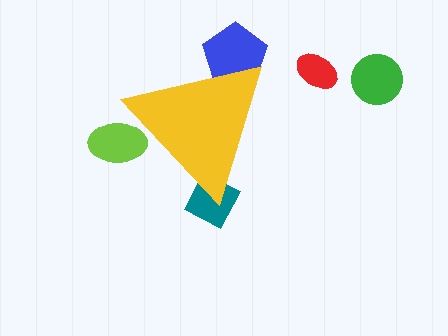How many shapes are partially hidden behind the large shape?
3 shapes are partially hidden.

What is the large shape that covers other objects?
A yellow triangle.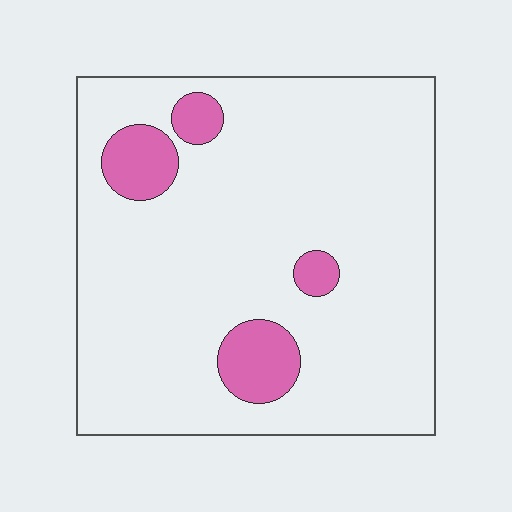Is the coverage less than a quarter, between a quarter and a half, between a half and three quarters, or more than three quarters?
Less than a quarter.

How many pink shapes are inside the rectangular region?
4.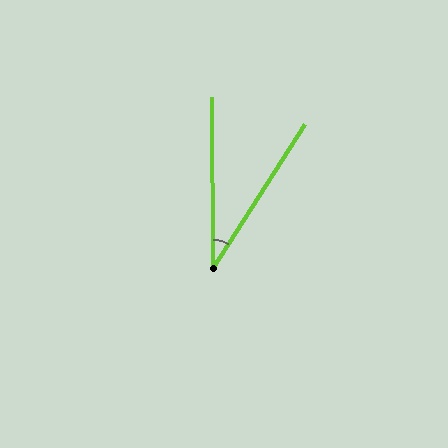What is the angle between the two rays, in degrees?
Approximately 33 degrees.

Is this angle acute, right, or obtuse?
It is acute.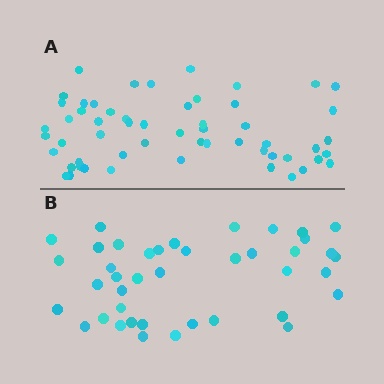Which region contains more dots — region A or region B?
Region A (the top region) has more dots.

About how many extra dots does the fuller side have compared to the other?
Region A has approximately 15 more dots than region B.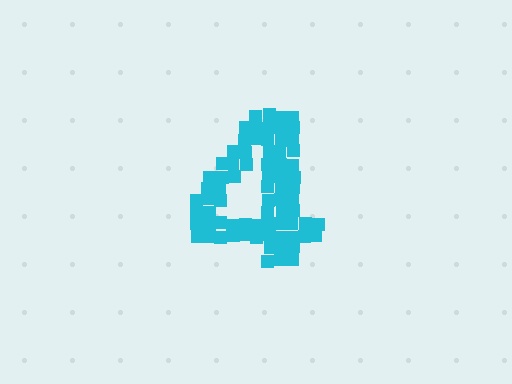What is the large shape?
The large shape is the digit 4.